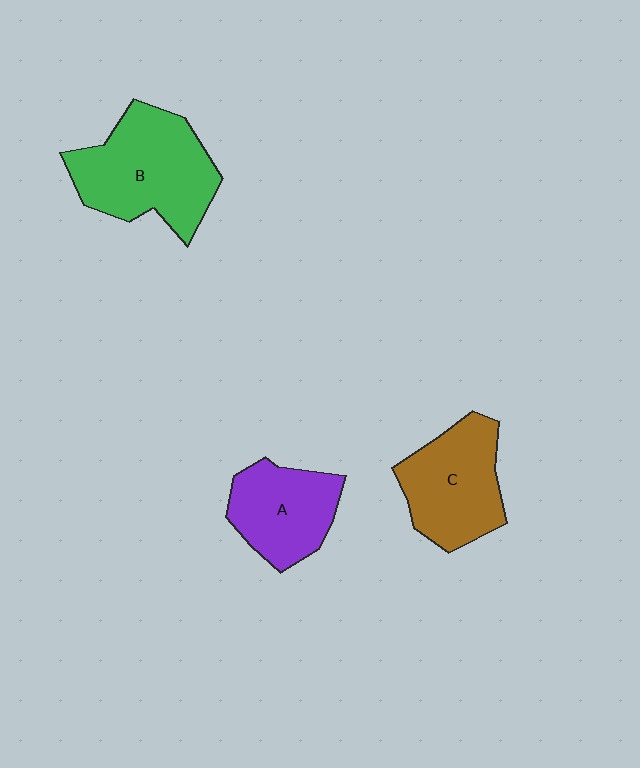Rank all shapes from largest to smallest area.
From largest to smallest: B (green), C (brown), A (purple).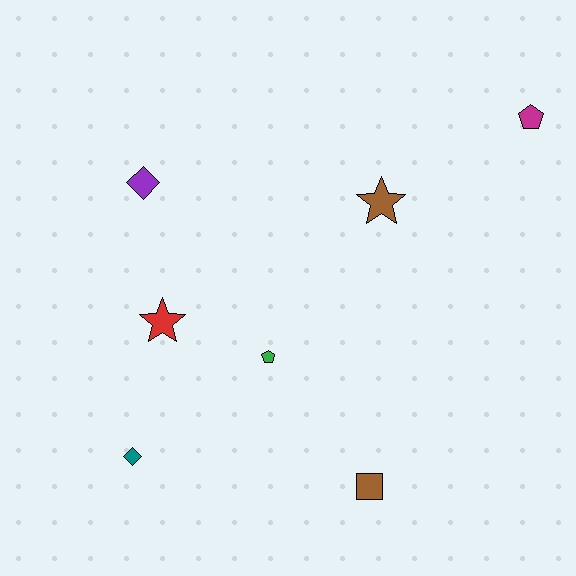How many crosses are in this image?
There are no crosses.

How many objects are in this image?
There are 7 objects.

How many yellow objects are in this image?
There are no yellow objects.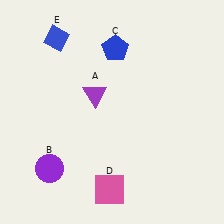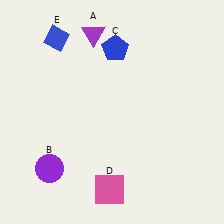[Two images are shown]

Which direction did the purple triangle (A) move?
The purple triangle (A) moved up.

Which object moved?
The purple triangle (A) moved up.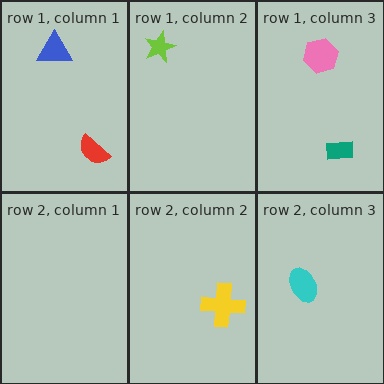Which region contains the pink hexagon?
The row 1, column 3 region.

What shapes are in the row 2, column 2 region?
The yellow cross.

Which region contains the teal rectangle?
The row 1, column 3 region.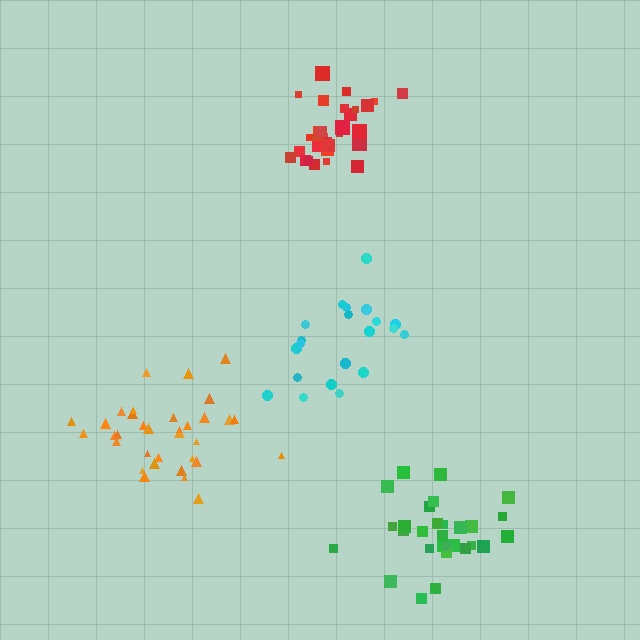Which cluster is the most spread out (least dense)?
Cyan.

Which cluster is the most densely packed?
Red.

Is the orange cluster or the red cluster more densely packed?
Red.